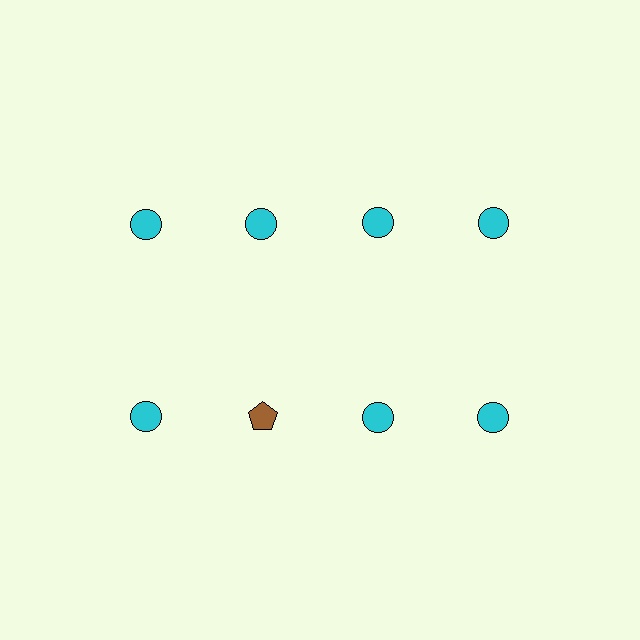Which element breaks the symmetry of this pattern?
The brown pentagon in the second row, second from left column breaks the symmetry. All other shapes are cyan circles.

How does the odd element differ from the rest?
It differs in both color (brown instead of cyan) and shape (pentagon instead of circle).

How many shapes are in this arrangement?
There are 8 shapes arranged in a grid pattern.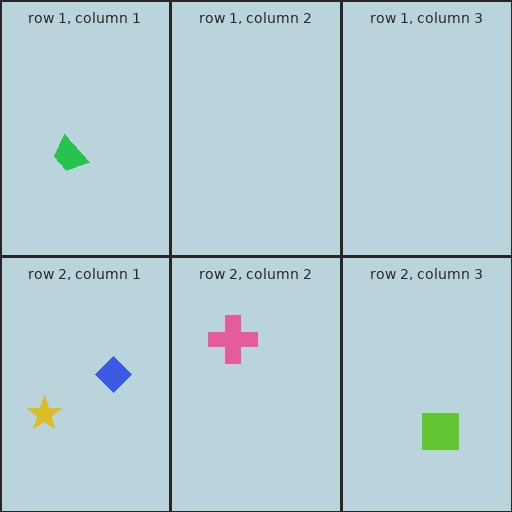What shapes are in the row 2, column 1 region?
The blue diamond, the yellow star.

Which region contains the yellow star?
The row 2, column 1 region.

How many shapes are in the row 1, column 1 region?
1.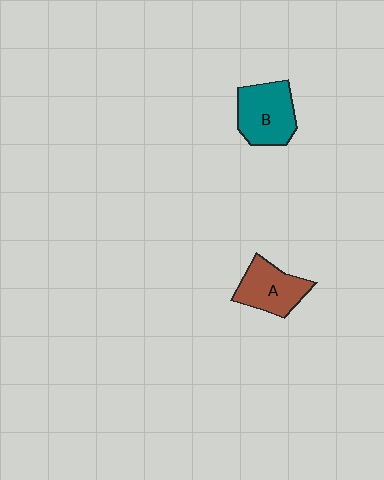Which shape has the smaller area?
Shape A (brown).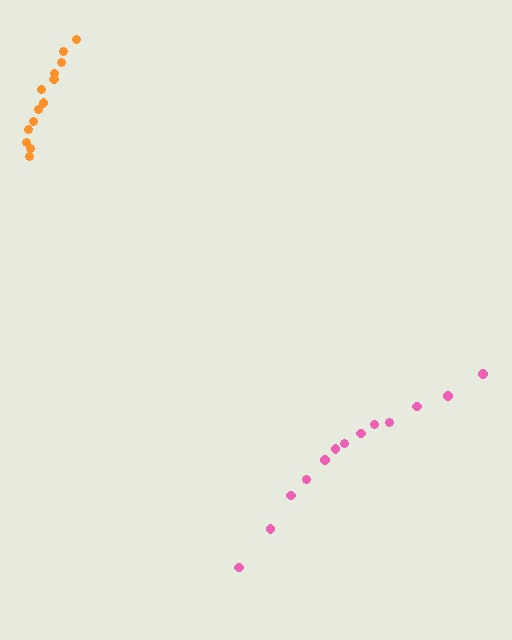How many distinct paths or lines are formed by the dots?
There are 2 distinct paths.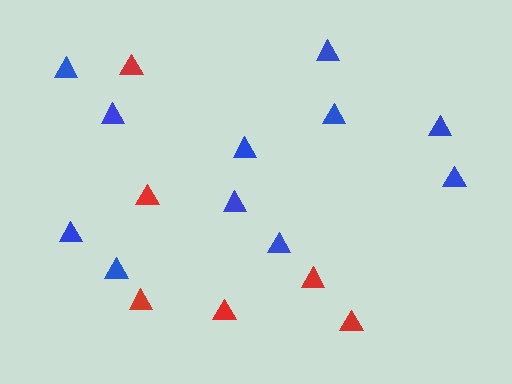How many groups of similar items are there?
There are 2 groups: one group of red triangles (6) and one group of blue triangles (11).